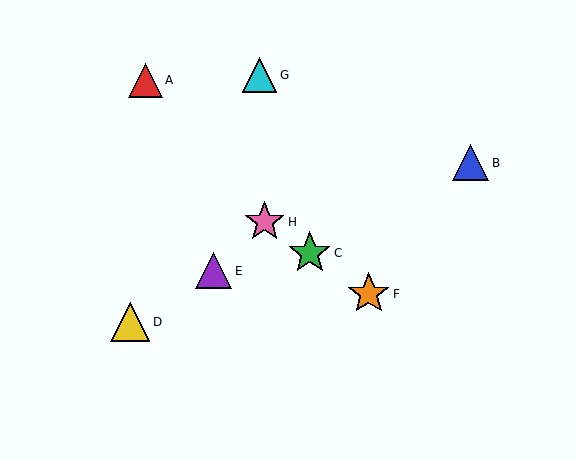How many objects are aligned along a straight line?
3 objects (C, F, H) are aligned along a straight line.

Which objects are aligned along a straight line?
Objects C, F, H are aligned along a straight line.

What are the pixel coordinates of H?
Object H is at (265, 222).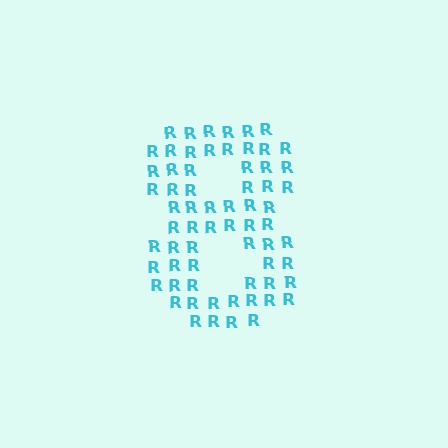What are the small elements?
The small elements are letter R's.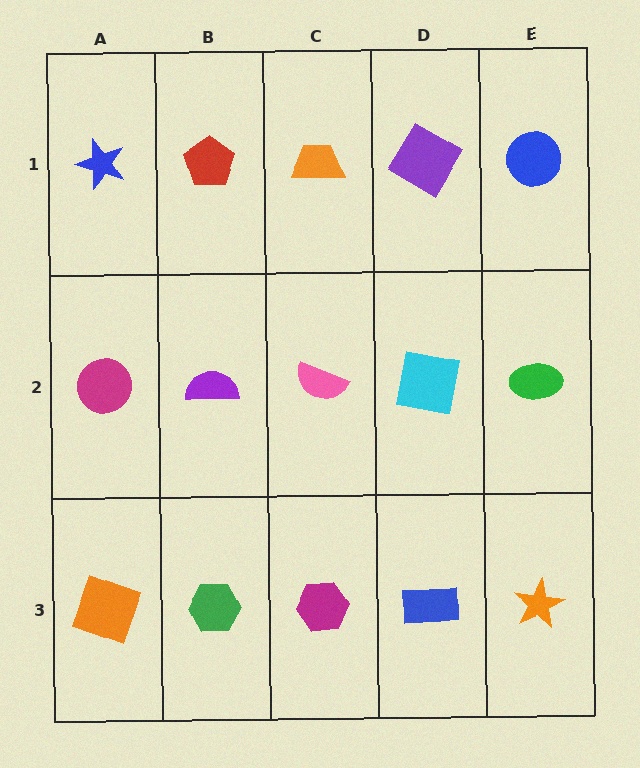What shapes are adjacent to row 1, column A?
A magenta circle (row 2, column A), a red pentagon (row 1, column B).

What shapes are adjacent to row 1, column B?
A purple semicircle (row 2, column B), a blue star (row 1, column A), an orange trapezoid (row 1, column C).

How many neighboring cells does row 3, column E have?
2.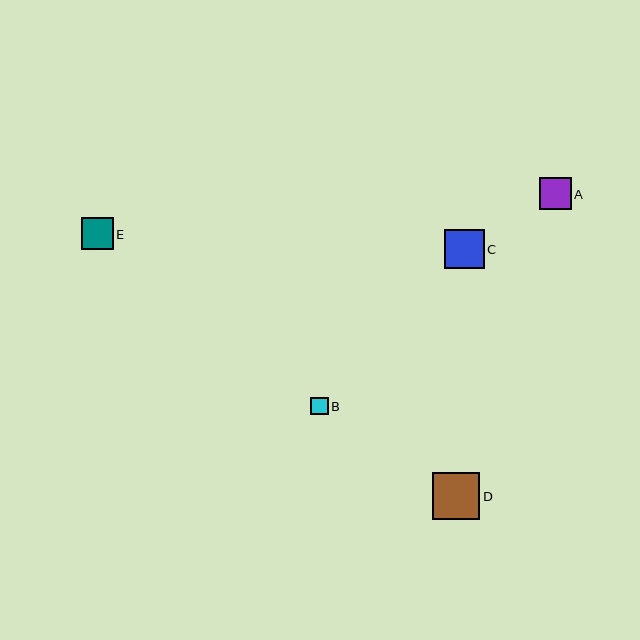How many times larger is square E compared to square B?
Square E is approximately 1.8 times the size of square B.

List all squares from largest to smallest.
From largest to smallest: D, C, E, A, B.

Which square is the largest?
Square D is the largest with a size of approximately 47 pixels.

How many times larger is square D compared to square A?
Square D is approximately 1.5 times the size of square A.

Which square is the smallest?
Square B is the smallest with a size of approximately 18 pixels.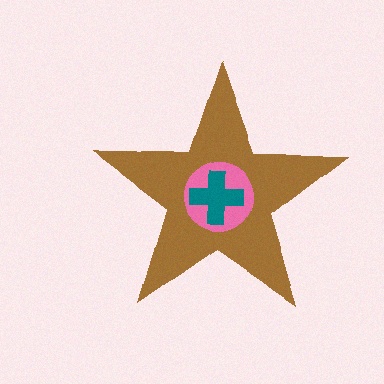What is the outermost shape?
The brown star.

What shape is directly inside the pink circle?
The teal cross.